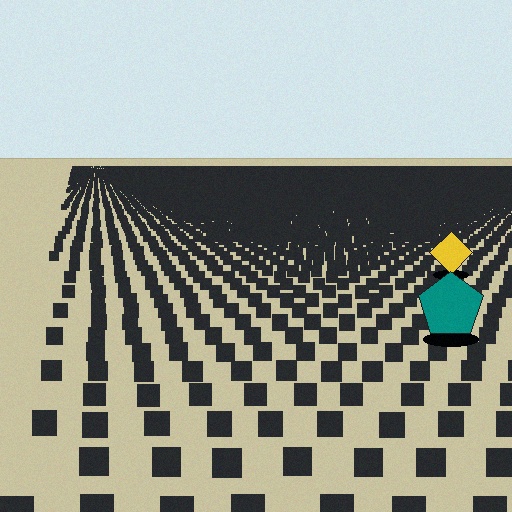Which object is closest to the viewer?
The teal pentagon is closest. The texture marks near it are larger and more spread out.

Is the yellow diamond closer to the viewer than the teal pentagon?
No. The teal pentagon is closer — you can tell from the texture gradient: the ground texture is coarser near it.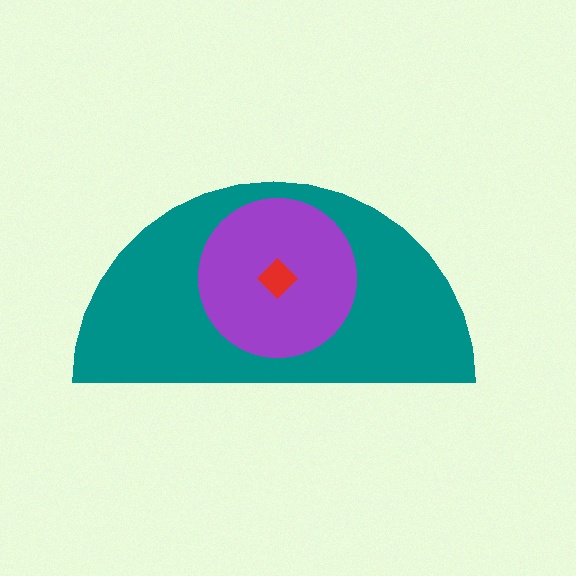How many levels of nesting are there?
3.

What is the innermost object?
The red diamond.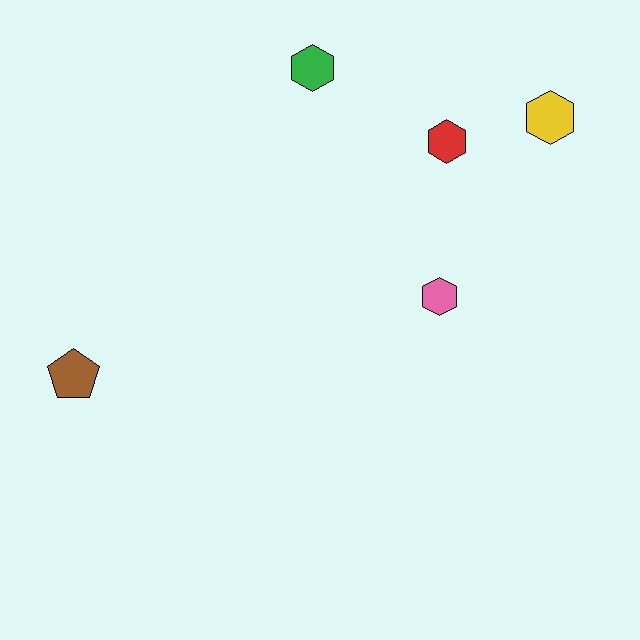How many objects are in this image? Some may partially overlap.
There are 5 objects.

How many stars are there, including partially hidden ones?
There are no stars.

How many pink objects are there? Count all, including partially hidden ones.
There is 1 pink object.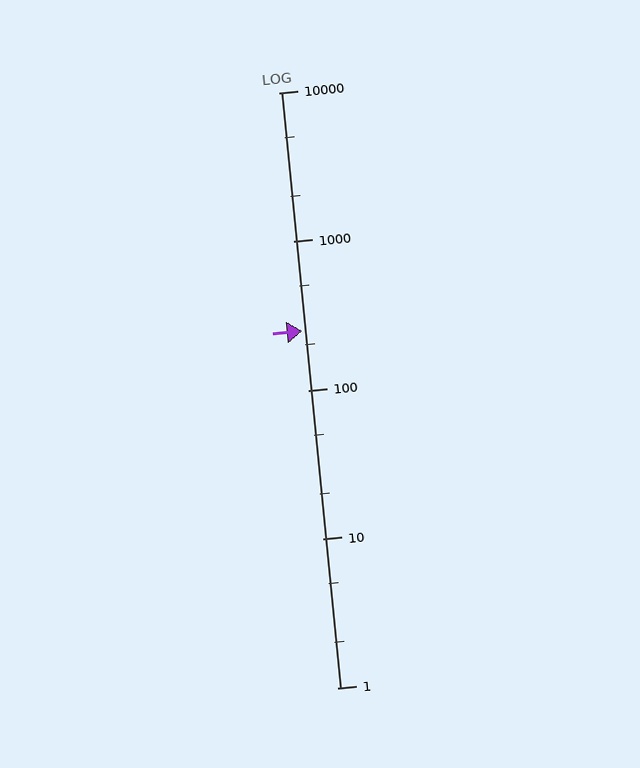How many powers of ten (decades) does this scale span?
The scale spans 4 decades, from 1 to 10000.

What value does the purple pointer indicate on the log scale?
The pointer indicates approximately 250.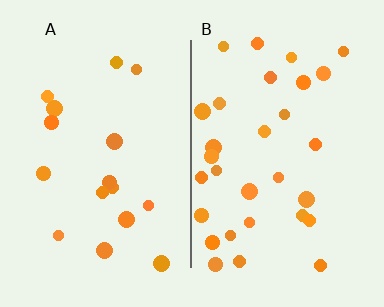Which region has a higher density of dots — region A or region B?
B (the right).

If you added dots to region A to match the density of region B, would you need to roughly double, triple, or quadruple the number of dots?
Approximately double.